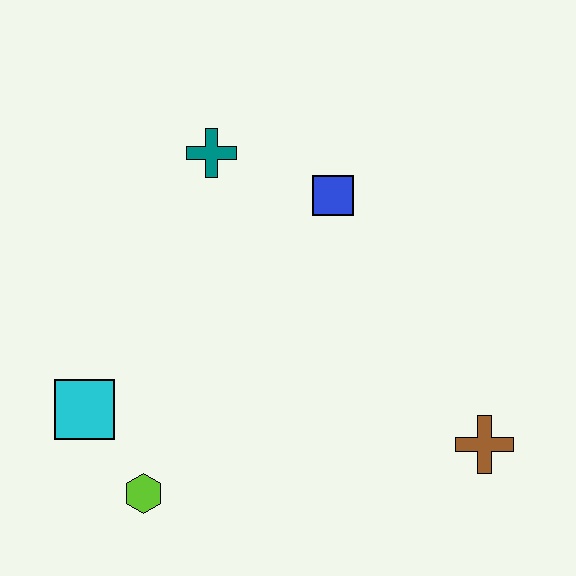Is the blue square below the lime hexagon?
No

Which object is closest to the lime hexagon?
The cyan square is closest to the lime hexagon.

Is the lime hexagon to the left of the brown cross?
Yes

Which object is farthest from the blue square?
The lime hexagon is farthest from the blue square.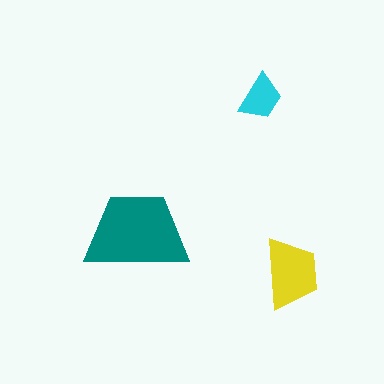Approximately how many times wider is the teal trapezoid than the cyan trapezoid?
About 2 times wider.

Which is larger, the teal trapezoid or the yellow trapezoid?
The teal one.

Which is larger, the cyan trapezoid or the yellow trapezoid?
The yellow one.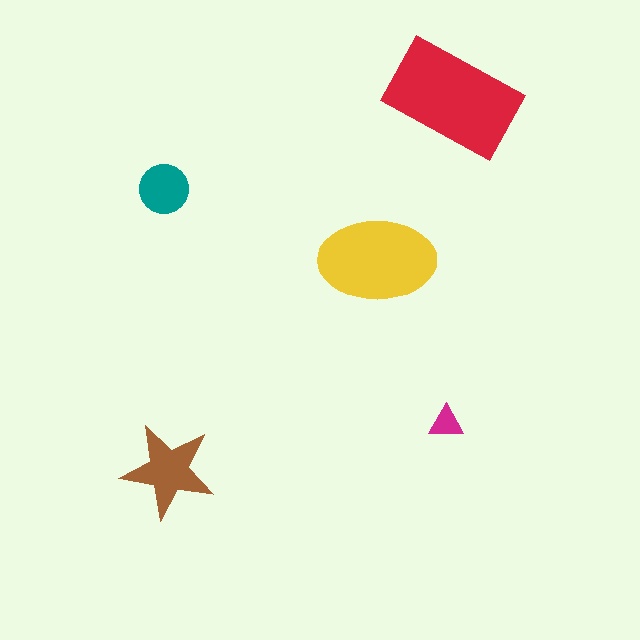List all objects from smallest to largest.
The magenta triangle, the teal circle, the brown star, the yellow ellipse, the red rectangle.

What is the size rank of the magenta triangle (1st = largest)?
5th.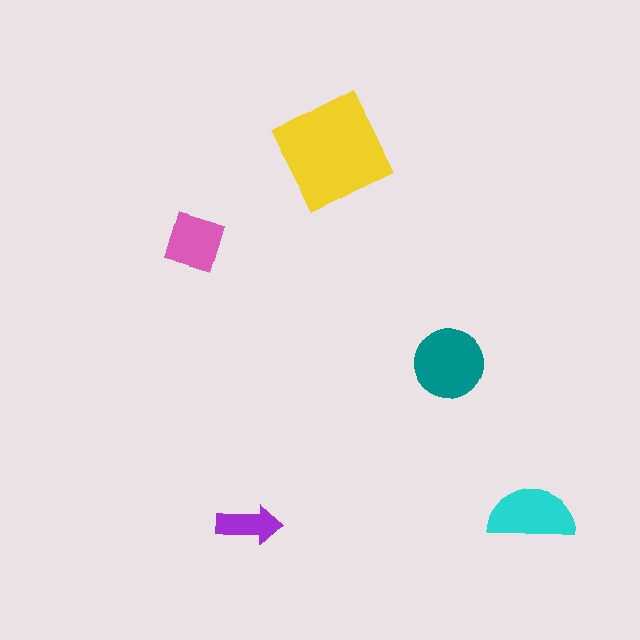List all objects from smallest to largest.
The purple arrow, the pink square, the cyan semicircle, the teal circle, the yellow diamond.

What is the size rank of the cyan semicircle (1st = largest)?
3rd.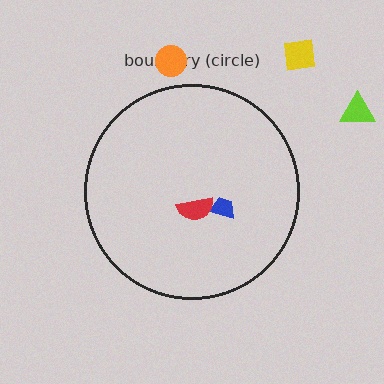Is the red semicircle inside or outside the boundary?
Inside.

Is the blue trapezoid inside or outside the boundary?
Inside.